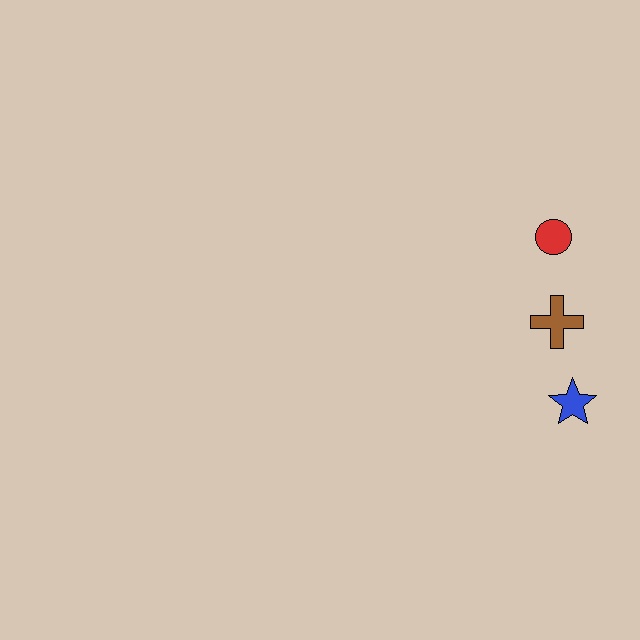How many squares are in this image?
There are no squares.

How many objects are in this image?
There are 3 objects.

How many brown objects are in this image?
There is 1 brown object.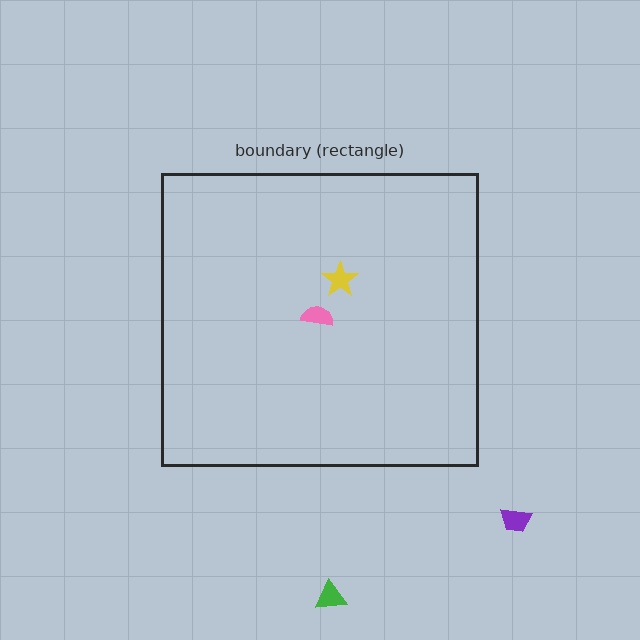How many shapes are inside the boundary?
2 inside, 2 outside.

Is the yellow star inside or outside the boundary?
Inside.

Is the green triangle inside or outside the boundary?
Outside.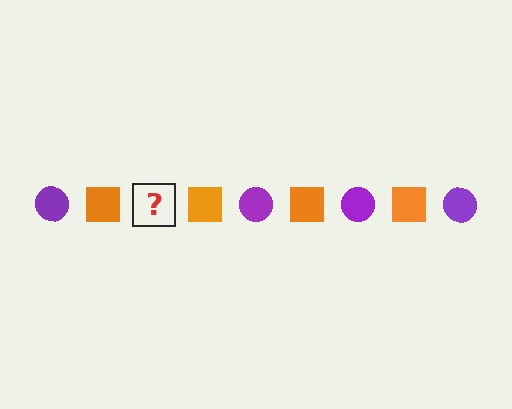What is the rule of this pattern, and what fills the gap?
The rule is that the pattern alternates between purple circle and orange square. The gap should be filled with a purple circle.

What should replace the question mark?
The question mark should be replaced with a purple circle.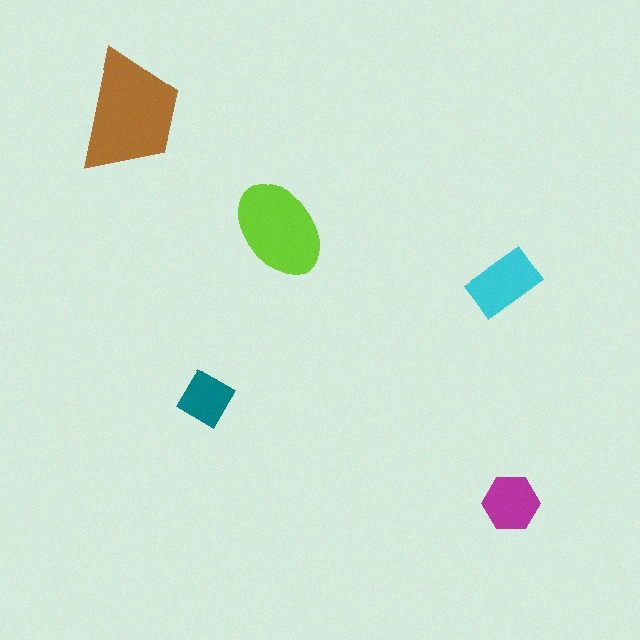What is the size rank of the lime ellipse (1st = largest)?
2nd.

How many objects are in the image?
There are 5 objects in the image.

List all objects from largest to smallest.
The brown trapezoid, the lime ellipse, the cyan rectangle, the magenta hexagon, the teal diamond.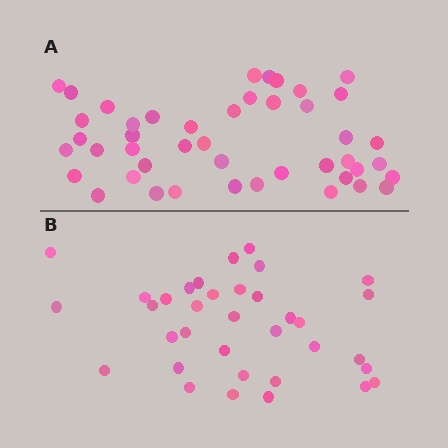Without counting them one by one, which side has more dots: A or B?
Region A (the top region) has more dots.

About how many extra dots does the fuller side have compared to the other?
Region A has roughly 10 or so more dots than region B.